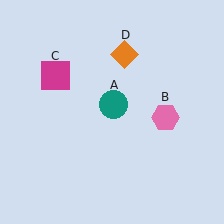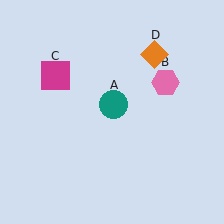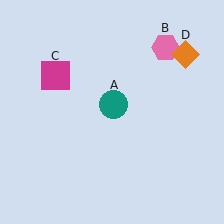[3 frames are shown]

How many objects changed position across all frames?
2 objects changed position: pink hexagon (object B), orange diamond (object D).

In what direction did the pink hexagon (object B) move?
The pink hexagon (object B) moved up.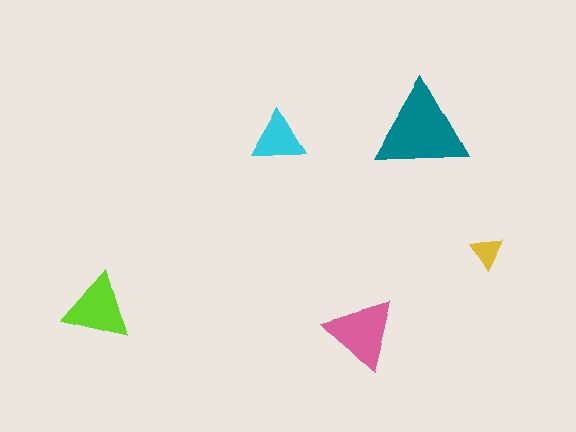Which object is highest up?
The teal triangle is topmost.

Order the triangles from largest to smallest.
the teal one, the pink one, the lime one, the cyan one, the yellow one.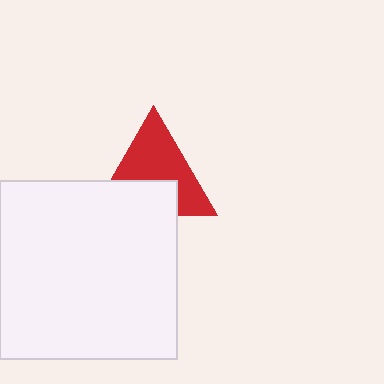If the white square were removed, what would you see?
You would see the complete red triangle.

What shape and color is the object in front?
The object in front is a white square.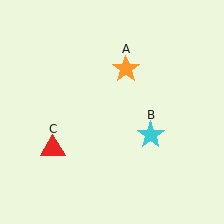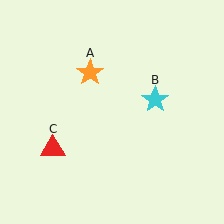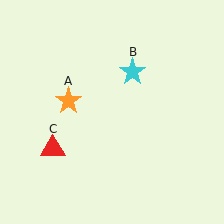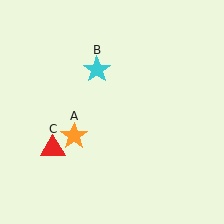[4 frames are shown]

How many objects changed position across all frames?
2 objects changed position: orange star (object A), cyan star (object B).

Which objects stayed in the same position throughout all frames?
Red triangle (object C) remained stationary.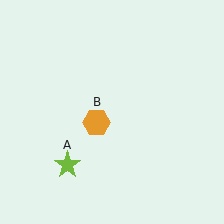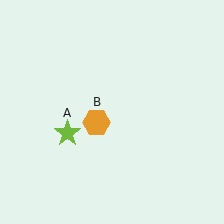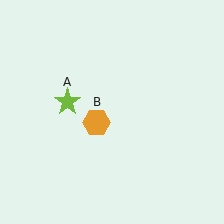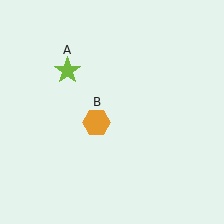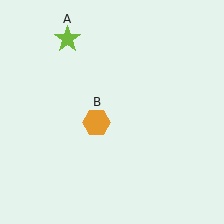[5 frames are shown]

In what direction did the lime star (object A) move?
The lime star (object A) moved up.